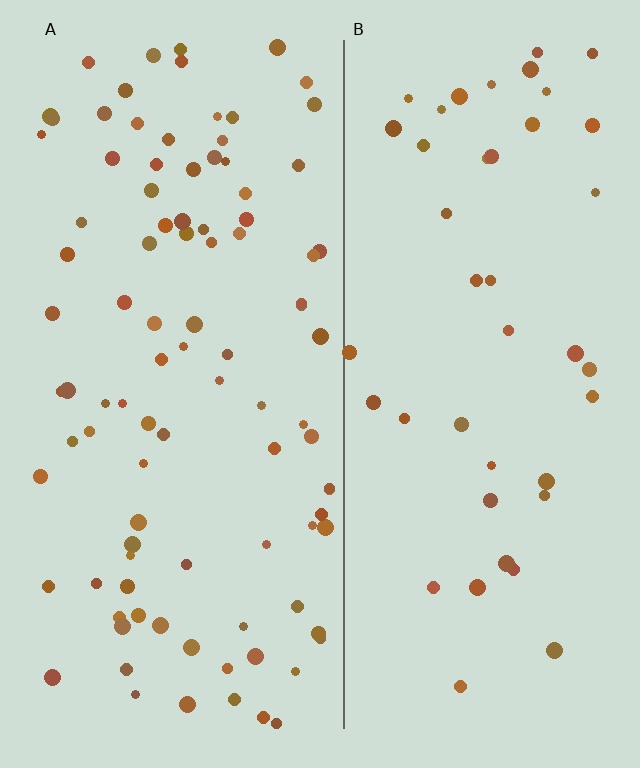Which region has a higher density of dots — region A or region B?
A (the left).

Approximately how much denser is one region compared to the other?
Approximately 2.2× — region A over region B.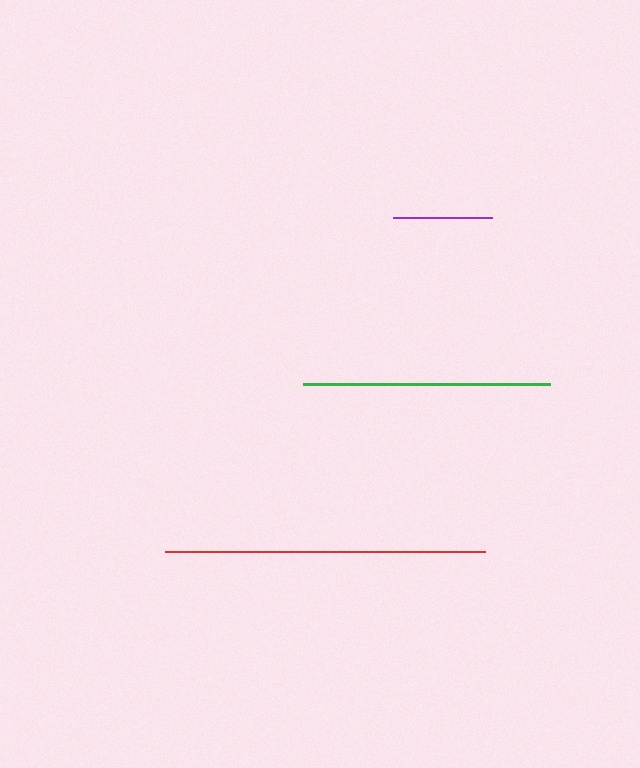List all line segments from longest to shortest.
From longest to shortest: red, green, purple.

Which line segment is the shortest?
The purple line is the shortest at approximately 99 pixels.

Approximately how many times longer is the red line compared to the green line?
The red line is approximately 1.3 times the length of the green line.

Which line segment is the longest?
The red line is the longest at approximately 320 pixels.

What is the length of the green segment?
The green segment is approximately 247 pixels long.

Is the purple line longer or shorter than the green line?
The green line is longer than the purple line.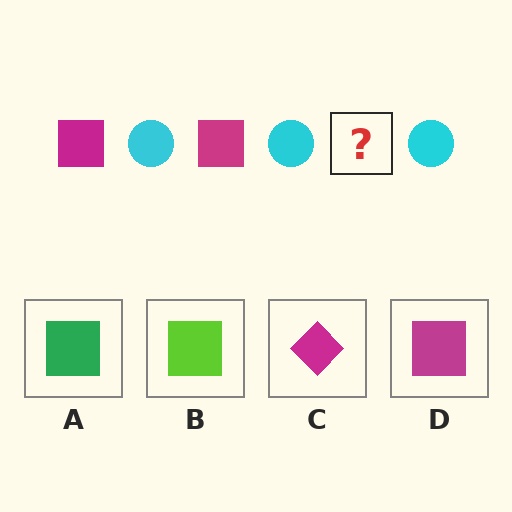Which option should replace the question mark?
Option D.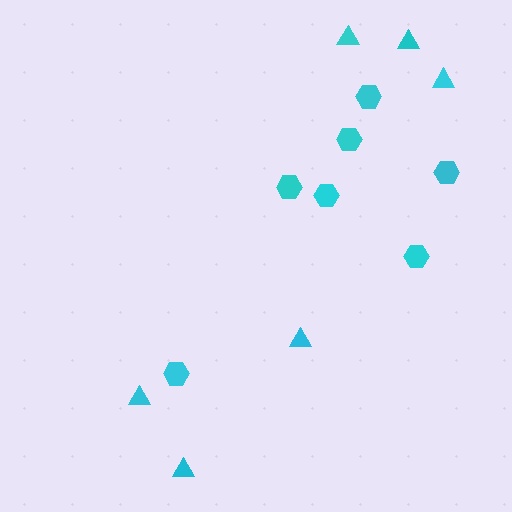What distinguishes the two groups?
There are 2 groups: one group of hexagons (7) and one group of triangles (6).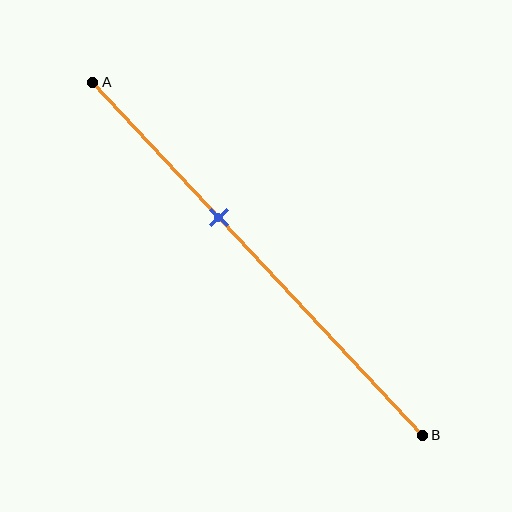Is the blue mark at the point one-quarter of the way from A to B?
No, the mark is at about 40% from A, not at the 25% one-quarter point.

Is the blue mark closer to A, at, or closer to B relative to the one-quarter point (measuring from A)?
The blue mark is closer to point B than the one-quarter point of segment AB.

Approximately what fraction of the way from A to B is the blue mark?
The blue mark is approximately 40% of the way from A to B.